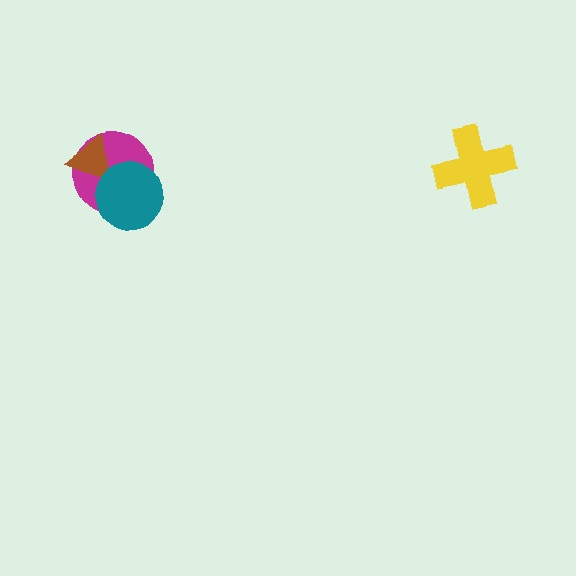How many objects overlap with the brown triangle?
2 objects overlap with the brown triangle.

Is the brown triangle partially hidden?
Yes, it is partially covered by another shape.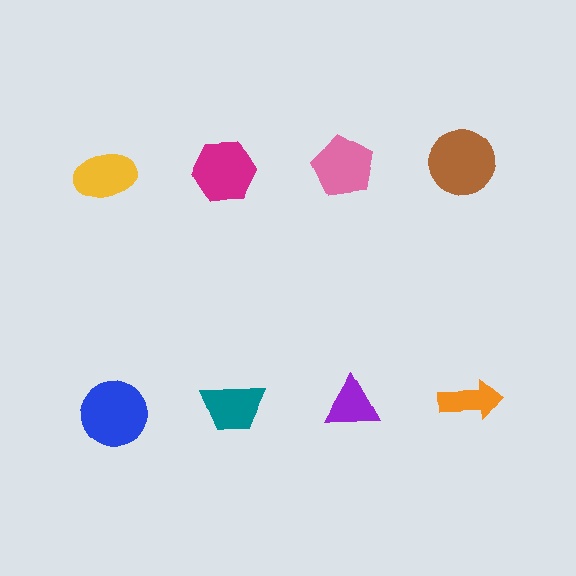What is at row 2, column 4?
An orange arrow.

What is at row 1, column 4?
A brown circle.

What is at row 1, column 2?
A magenta hexagon.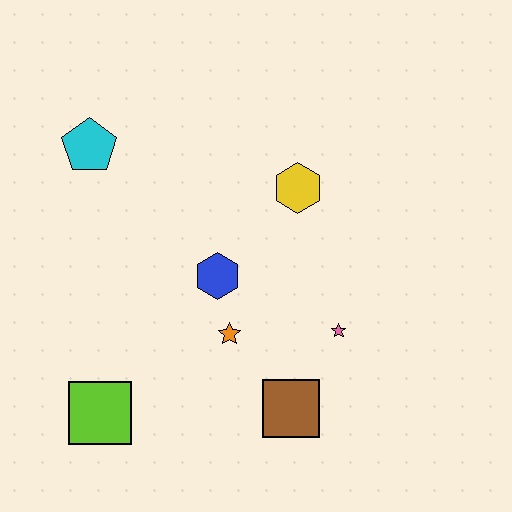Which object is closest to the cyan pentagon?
The blue hexagon is closest to the cyan pentagon.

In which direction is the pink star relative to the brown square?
The pink star is above the brown square.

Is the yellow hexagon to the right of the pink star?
No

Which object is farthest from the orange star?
The cyan pentagon is farthest from the orange star.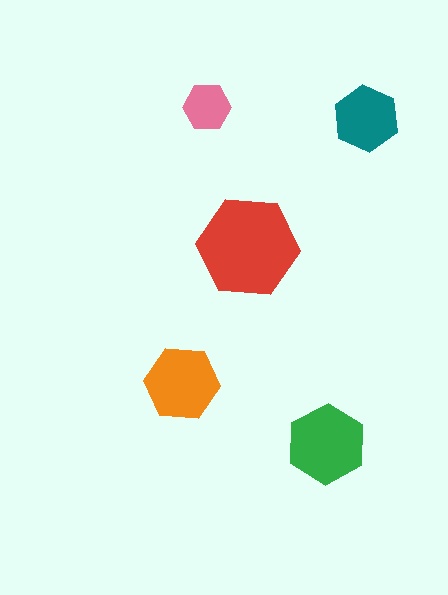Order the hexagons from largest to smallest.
the red one, the green one, the orange one, the teal one, the pink one.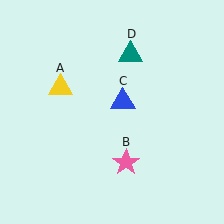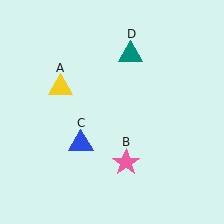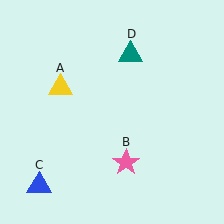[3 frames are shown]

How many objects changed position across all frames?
1 object changed position: blue triangle (object C).